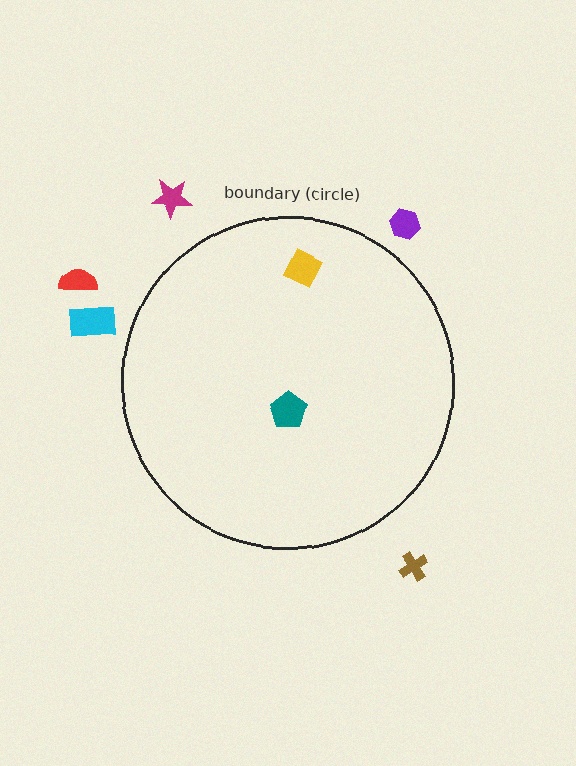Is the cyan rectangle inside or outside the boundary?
Outside.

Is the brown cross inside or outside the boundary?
Outside.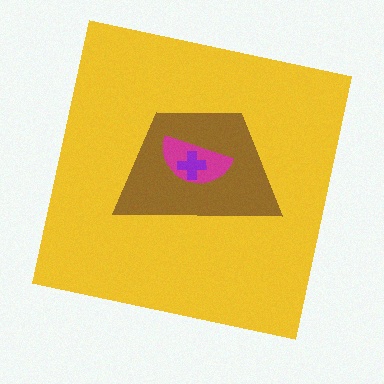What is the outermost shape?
The yellow square.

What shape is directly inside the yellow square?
The brown trapezoid.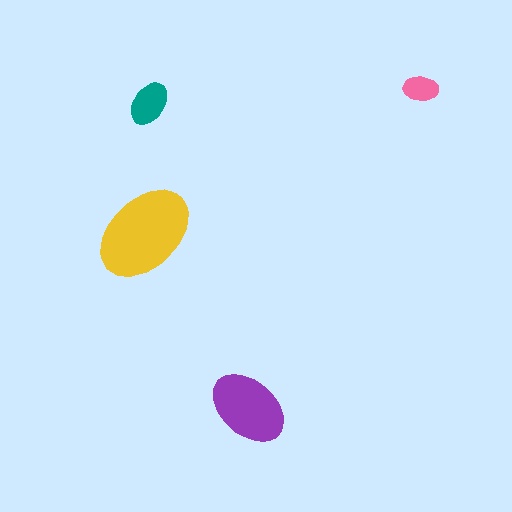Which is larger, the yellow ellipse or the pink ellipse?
The yellow one.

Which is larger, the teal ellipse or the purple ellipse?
The purple one.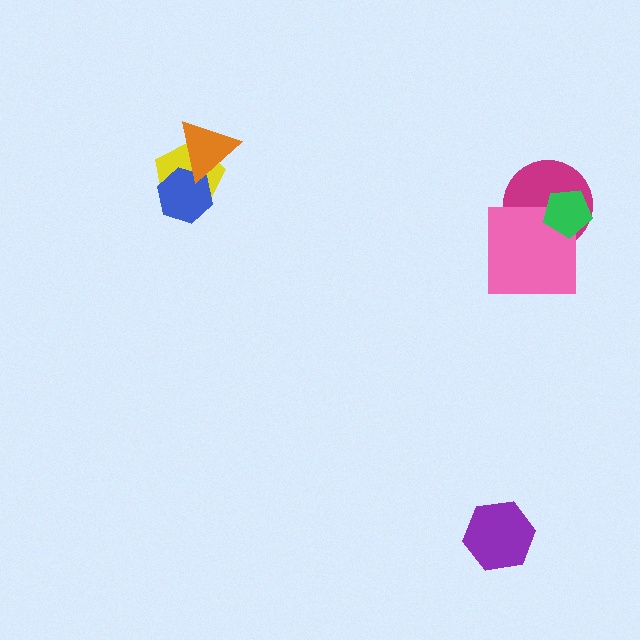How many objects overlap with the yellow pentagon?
2 objects overlap with the yellow pentagon.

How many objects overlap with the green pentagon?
2 objects overlap with the green pentagon.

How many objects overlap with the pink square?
2 objects overlap with the pink square.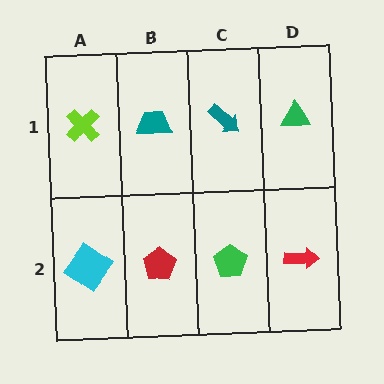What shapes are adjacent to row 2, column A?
A lime cross (row 1, column A), a red pentagon (row 2, column B).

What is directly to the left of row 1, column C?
A teal trapezoid.